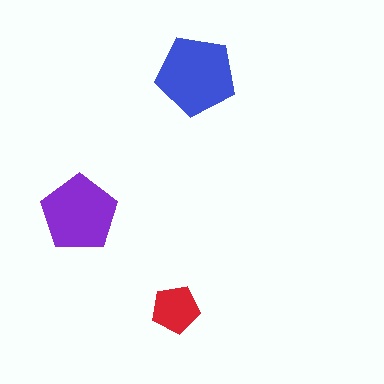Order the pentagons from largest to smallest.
the blue one, the purple one, the red one.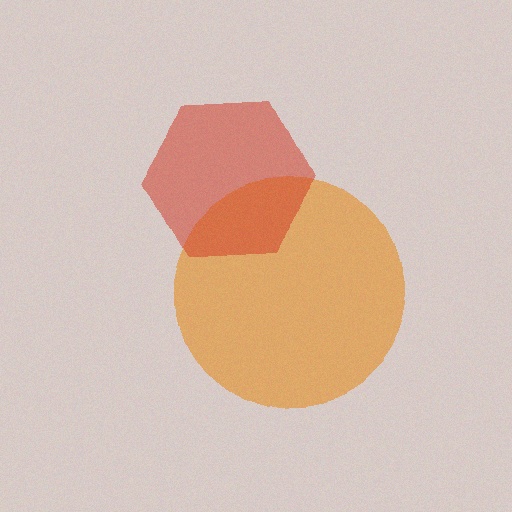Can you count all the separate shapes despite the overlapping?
Yes, there are 2 separate shapes.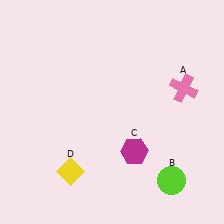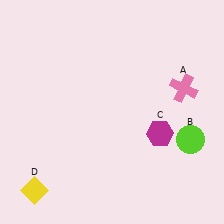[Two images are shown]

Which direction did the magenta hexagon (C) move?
The magenta hexagon (C) moved right.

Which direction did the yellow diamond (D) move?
The yellow diamond (D) moved left.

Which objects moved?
The objects that moved are: the lime circle (B), the magenta hexagon (C), the yellow diamond (D).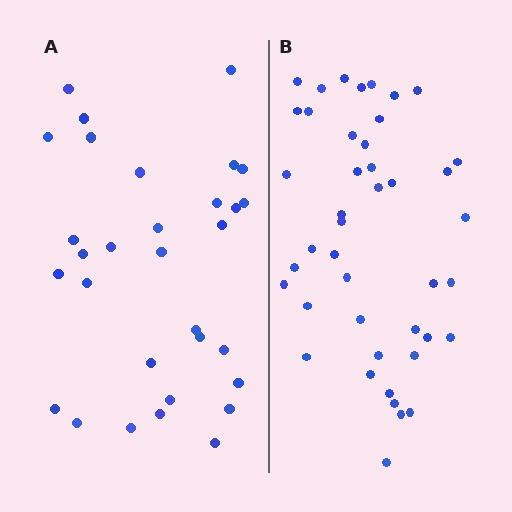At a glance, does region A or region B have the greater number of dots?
Region B (the right region) has more dots.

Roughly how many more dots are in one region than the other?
Region B has roughly 12 or so more dots than region A.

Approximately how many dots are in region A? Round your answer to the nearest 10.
About 30 dots. (The exact count is 31, which rounds to 30.)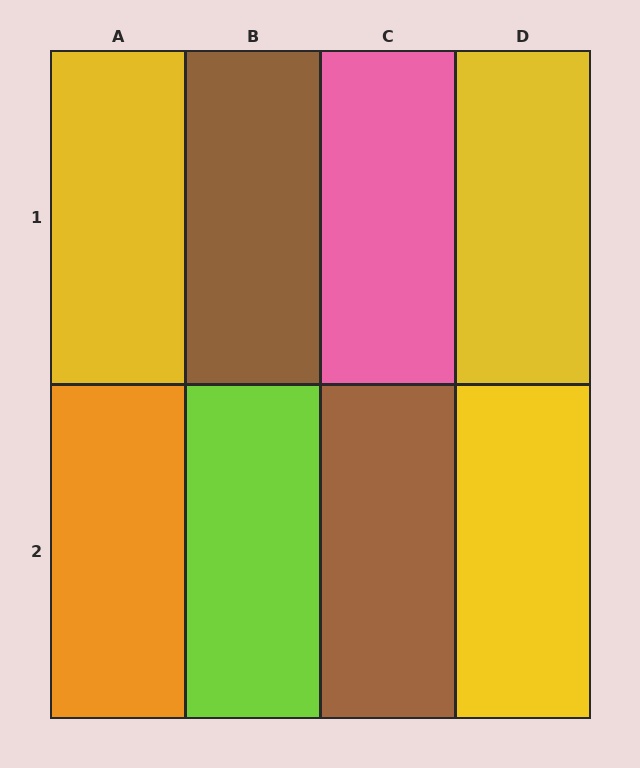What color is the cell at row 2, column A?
Orange.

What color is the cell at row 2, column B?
Lime.